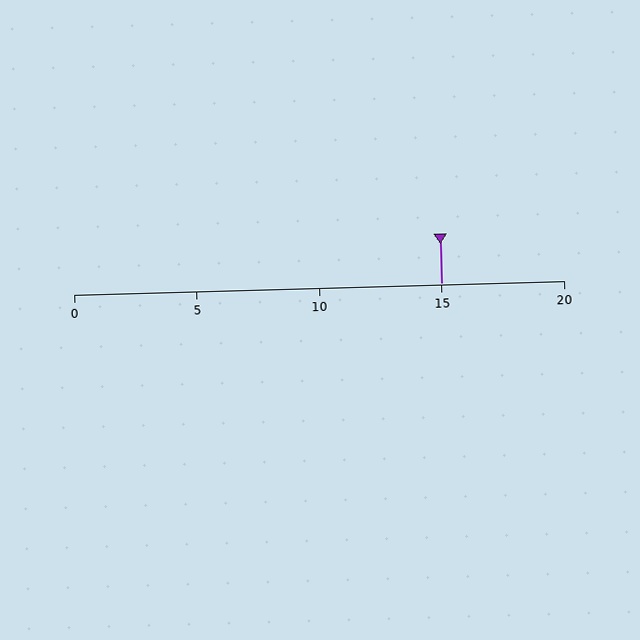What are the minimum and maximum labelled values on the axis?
The axis runs from 0 to 20.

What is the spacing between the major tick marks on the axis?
The major ticks are spaced 5 apart.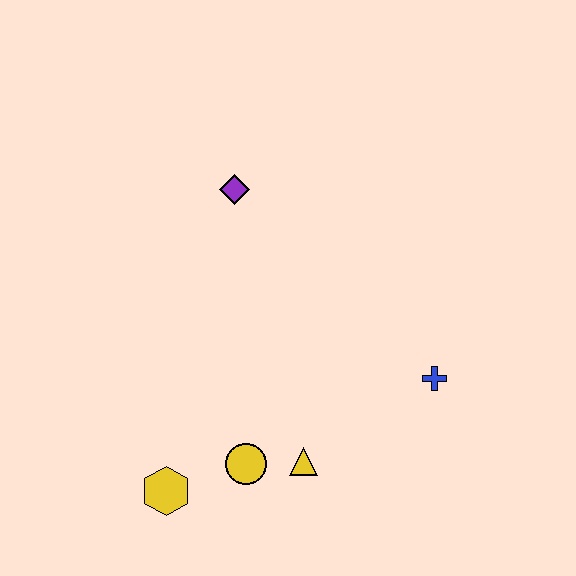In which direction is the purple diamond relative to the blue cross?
The purple diamond is to the left of the blue cross.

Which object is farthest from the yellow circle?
The purple diamond is farthest from the yellow circle.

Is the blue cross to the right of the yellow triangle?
Yes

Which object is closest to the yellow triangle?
The yellow circle is closest to the yellow triangle.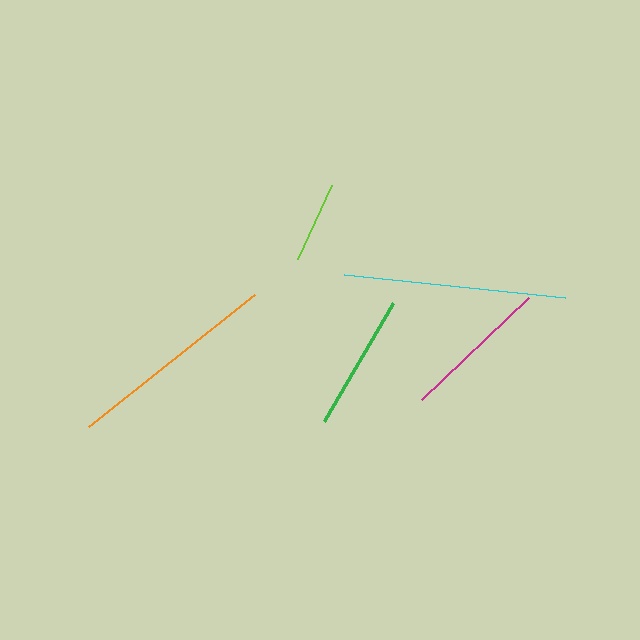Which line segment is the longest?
The cyan line is the longest at approximately 222 pixels.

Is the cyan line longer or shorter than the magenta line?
The cyan line is longer than the magenta line.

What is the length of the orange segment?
The orange segment is approximately 213 pixels long.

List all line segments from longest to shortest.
From longest to shortest: cyan, orange, magenta, green, lime.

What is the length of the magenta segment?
The magenta segment is approximately 148 pixels long.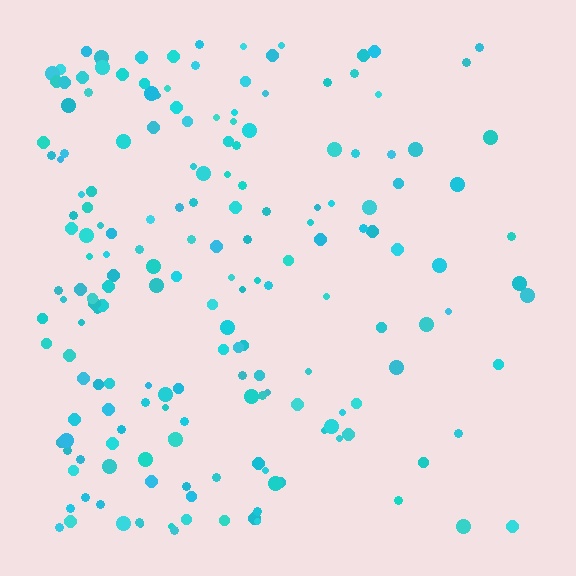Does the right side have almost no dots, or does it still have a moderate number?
Still a moderate number, just noticeably fewer than the left.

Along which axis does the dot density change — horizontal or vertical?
Horizontal.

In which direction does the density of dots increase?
From right to left, with the left side densest.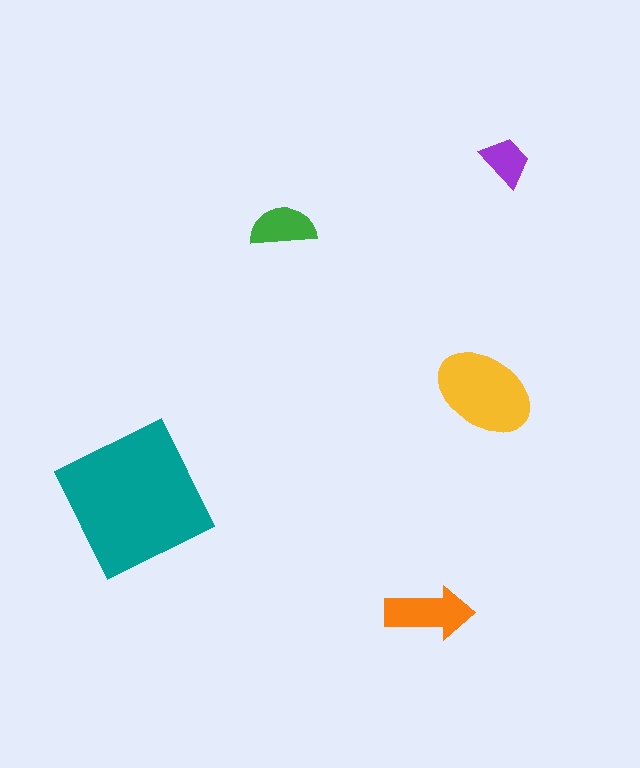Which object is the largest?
The teal square.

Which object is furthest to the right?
The purple trapezoid is rightmost.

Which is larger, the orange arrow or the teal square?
The teal square.